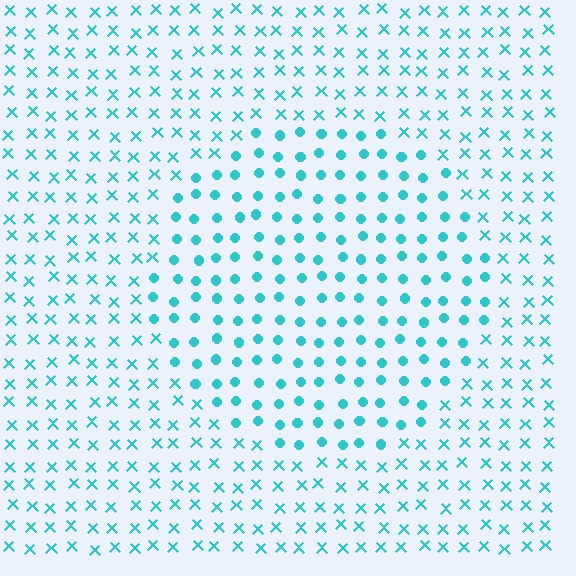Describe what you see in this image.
The image is filled with small cyan elements arranged in a uniform grid. A circle-shaped region contains circles, while the surrounding area contains X marks. The boundary is defined purely by the change in element shape.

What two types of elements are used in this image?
The image uses circles inside the circle region and X marks outside it.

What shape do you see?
I see a circle.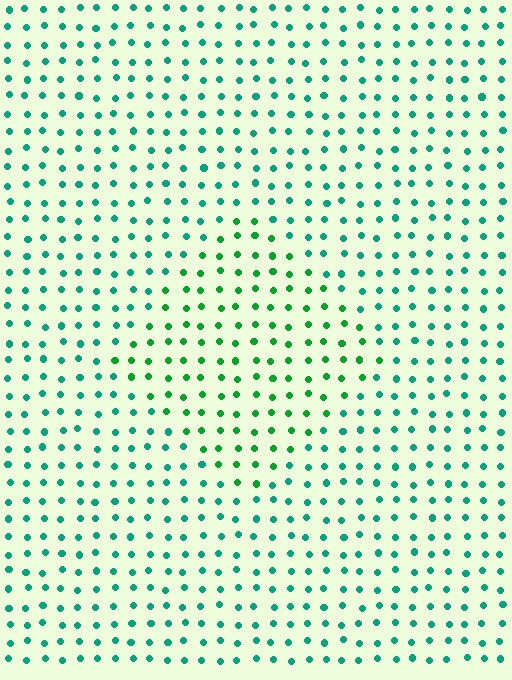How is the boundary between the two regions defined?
The boundary is defined purely by a slight shift in hue (about 32 degrees). Spacing, size, and orientation are identical on both sides.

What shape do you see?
I see a diamond.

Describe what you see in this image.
The image is filled with small teal elements in a uniform arrangement. A diamond-shaped region is visible where the elements are tinted to a slightly different hue, forming a subtle color boundary.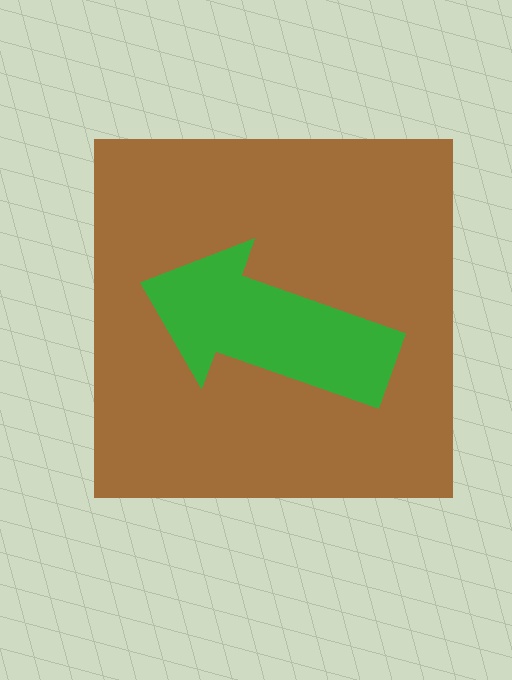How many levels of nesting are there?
2.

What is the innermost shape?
The green arrow.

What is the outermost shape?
The brown square.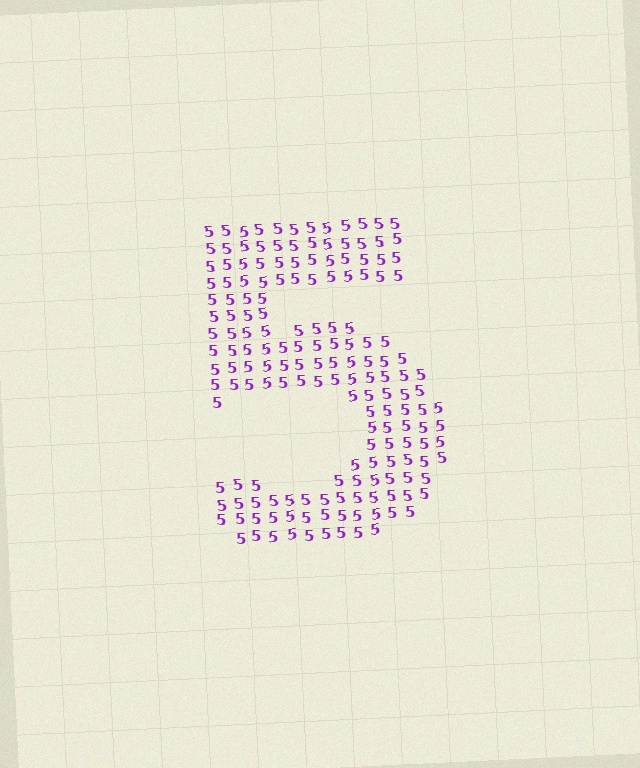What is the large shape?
The large shape is the digit 5.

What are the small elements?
The small elements are digit 5's.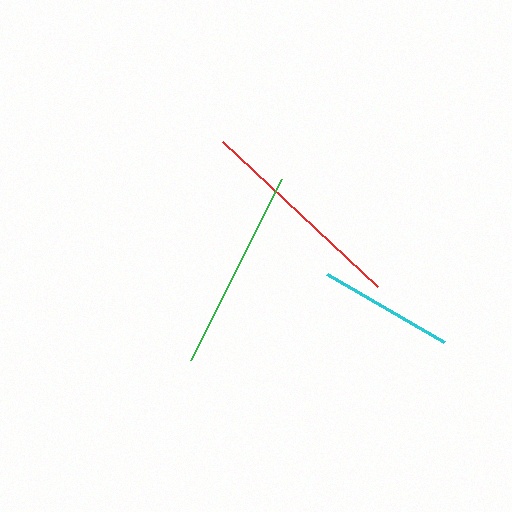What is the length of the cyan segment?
The cyan segment is approximately 136 pixels long.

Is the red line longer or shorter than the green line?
The red line is longer than the green line.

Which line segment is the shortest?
The cyan line is the shortest at approximately 136 pixels.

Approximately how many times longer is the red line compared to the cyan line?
The red line is approximately 1.6 times the length of the cyan line.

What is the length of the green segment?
The green segment is approximately 202 pixels long.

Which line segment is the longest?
The red line is the longest at approximately 212 pixels.